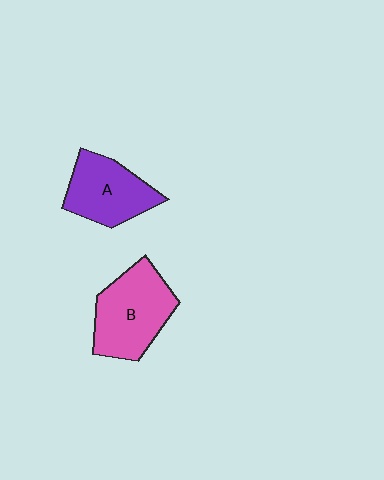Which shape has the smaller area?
Shape A (purple).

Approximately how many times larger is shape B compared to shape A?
Approximately 1.2 times.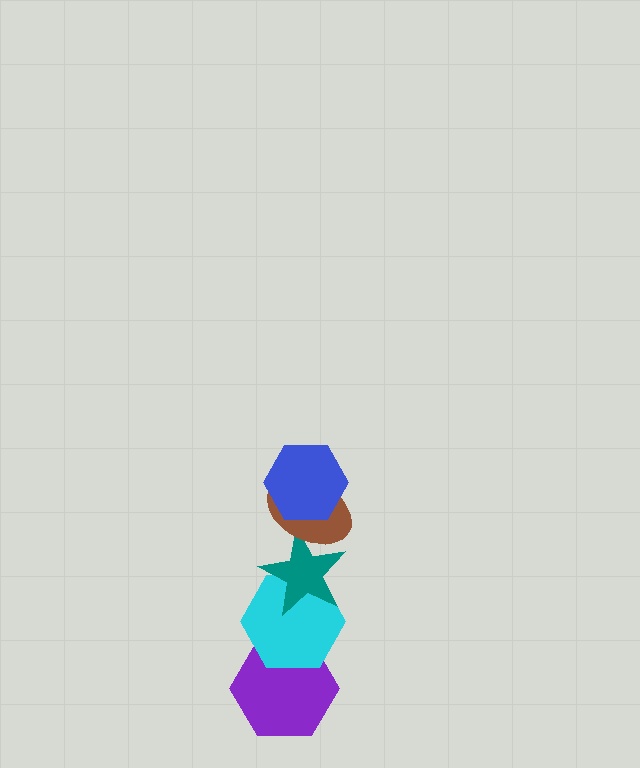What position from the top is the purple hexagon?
The purple hexagon is 5th from the top.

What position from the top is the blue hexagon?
The blue hexagon is 1st from the top.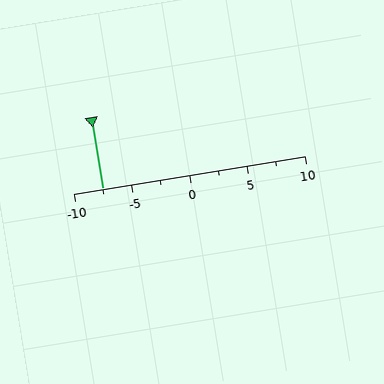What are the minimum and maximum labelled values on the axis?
The axis runs from -10 to 10.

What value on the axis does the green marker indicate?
The marker indicates approximately -7.5.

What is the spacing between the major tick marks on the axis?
The major ticks are spaced 5 apart.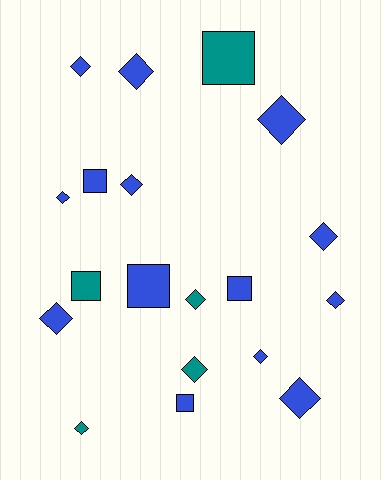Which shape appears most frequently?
Diamond, with 13 objects.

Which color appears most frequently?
Blue, with 14 objects.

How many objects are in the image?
There are 19 objects.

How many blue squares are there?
There are 4 blue squares.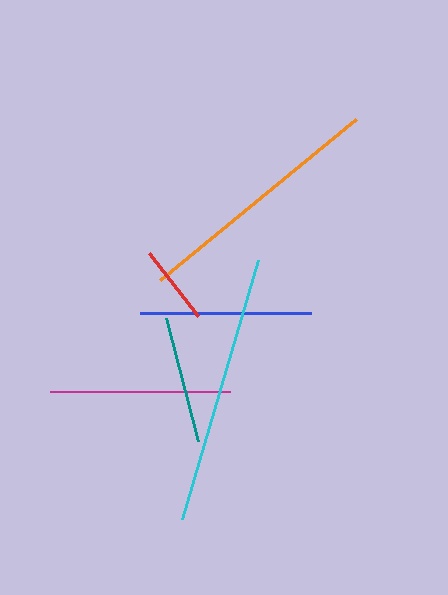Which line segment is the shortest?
The red line is the shortest at approximately 81 pixels.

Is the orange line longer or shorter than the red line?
The orange line is longer than the red line.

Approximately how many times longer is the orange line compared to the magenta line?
The orange line is approximately 1.4 times the length of the magenta line.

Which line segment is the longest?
The cyan line is the longest at approximately 270 pixels.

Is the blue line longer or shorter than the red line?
The blue line is longer than the red line.